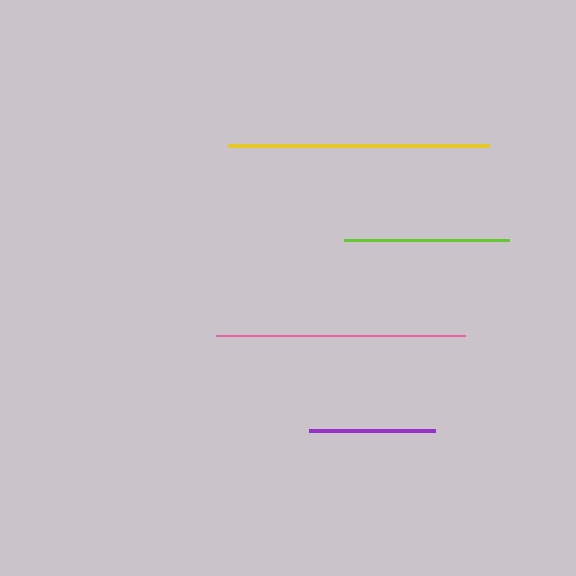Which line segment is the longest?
The yellow line is the longest at approximately 261 pixels.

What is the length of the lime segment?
The lime segment is approximately 165 pixels long.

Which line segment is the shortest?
The purple line is the shortest at approximately 126 pixels.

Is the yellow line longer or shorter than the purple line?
The yellow line is longer than the purple line.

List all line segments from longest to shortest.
From longest to shortest: yellow, pink, lime, purple.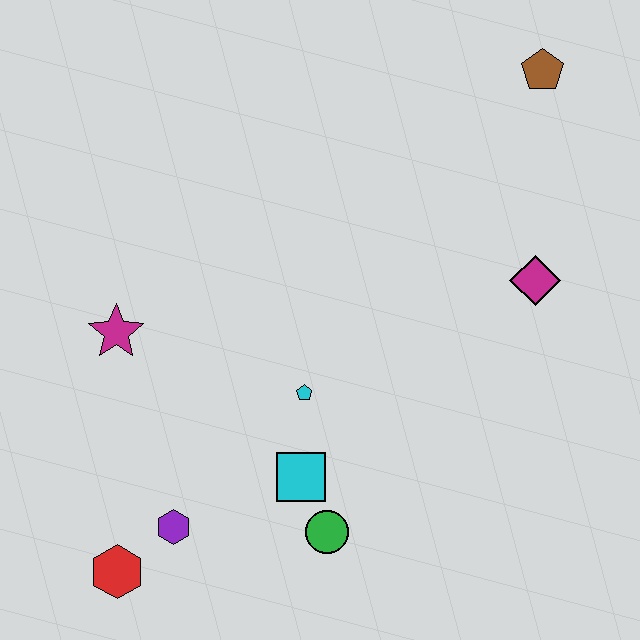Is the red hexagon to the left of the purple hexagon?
Yes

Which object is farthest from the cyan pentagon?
The brown pentagon is farthest from the cyan pentagon.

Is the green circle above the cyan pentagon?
No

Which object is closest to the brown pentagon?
The magenta diamond is closest to the brown pentagon.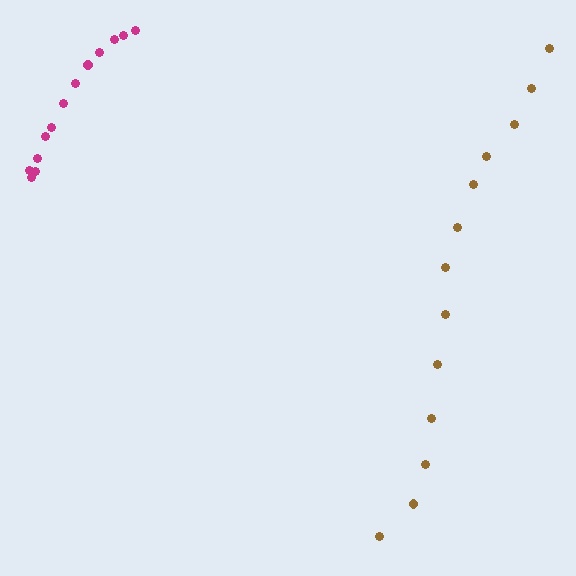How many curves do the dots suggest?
There are 2 distinct paths.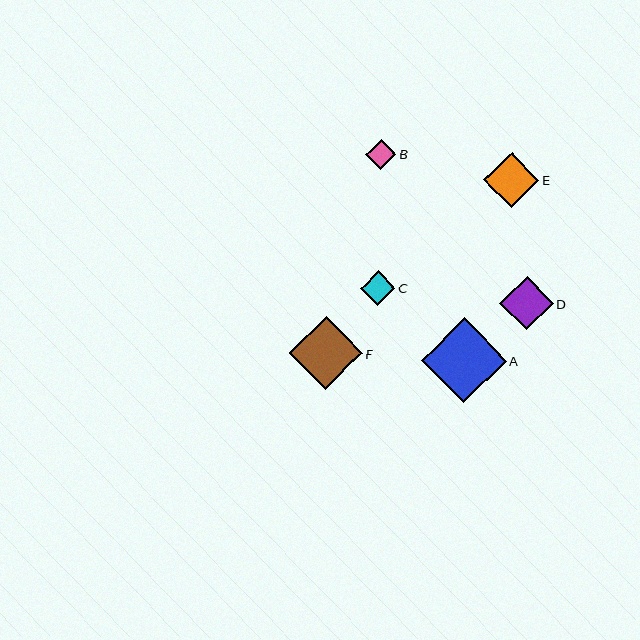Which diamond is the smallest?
Diamond B is the smallest with a size of approximately 30 pixels.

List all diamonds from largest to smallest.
From largest to smallest: A, F, E, D, C, B.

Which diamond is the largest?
Diamond A is the largest with a size of approximately 85 pixels.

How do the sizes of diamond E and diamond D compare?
Diamond E and diamond D are approximately the same size.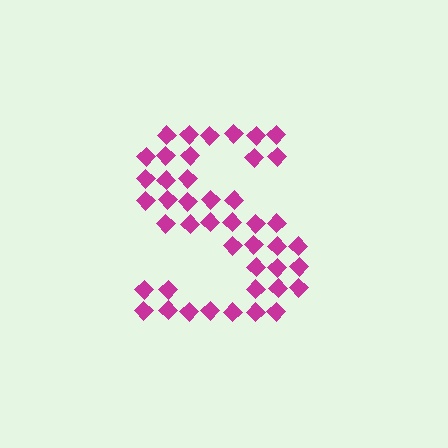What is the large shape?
The large shape is the letter S.